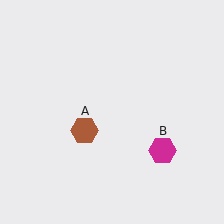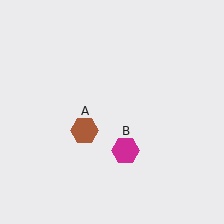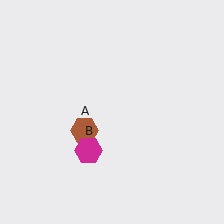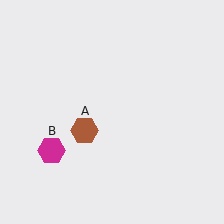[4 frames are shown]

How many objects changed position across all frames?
1 object changed position: magenta hexagon (object B).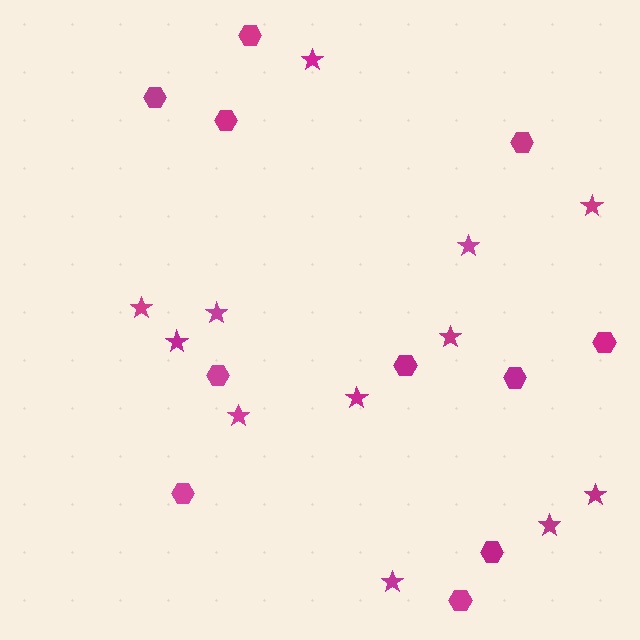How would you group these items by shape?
There are 2 groups: one group of hexagons (11) and one group of stars (12).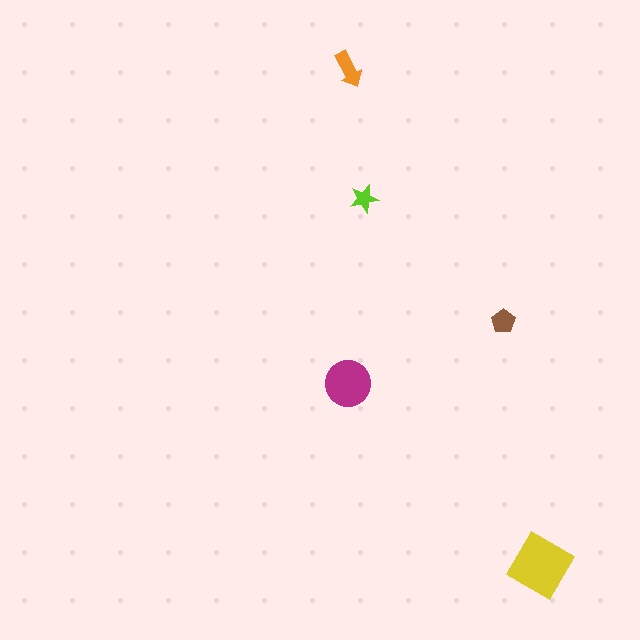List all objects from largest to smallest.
The yellow diamond, the magenta circle, the orange arrow, the brown pentagon, the lime star.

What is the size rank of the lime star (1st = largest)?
5th.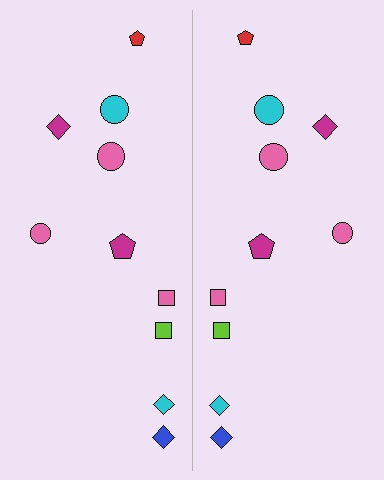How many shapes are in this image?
There are 20 shapes in this image.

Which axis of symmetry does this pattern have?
The pattern has a vertical axis of symmetry running through the center of the image.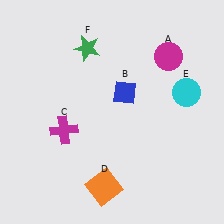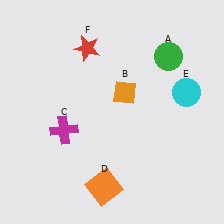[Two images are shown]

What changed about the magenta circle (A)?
In Image 1, A is magenta. In Image 2, it changed to green.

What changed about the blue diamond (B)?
In Image 1, B is blue. In Image 2, it changed to orange.